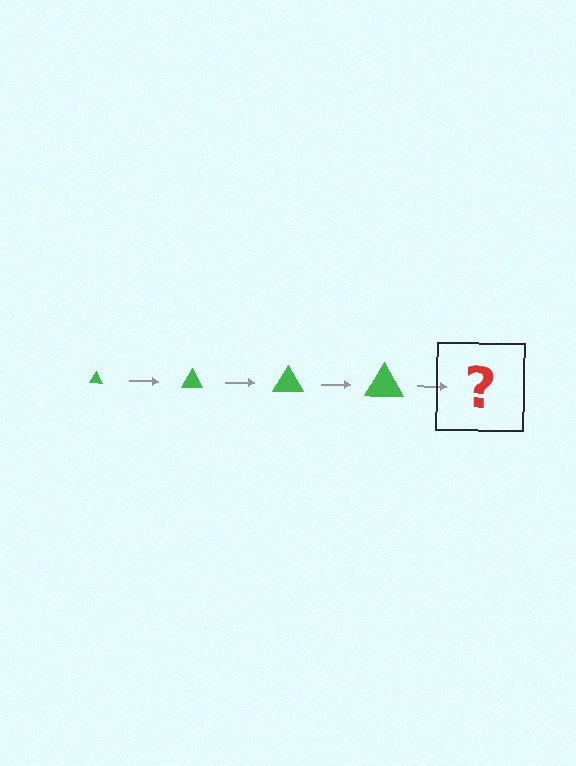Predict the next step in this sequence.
The next step is a green triangle, larger than the previous one.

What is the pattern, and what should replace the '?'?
The pattern is that the triangle gets progressively larger each step. The '?' should be a green triangle, larger than the previous one.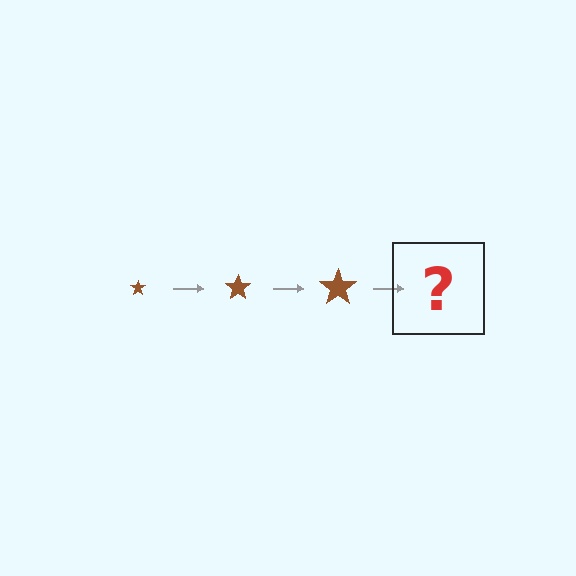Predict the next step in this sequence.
The next step is a brown star, larger than the previous one.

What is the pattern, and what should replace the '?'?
The pattern is that the star gets progressively larger each step. The '?' should be a brown star, larger than the previous one.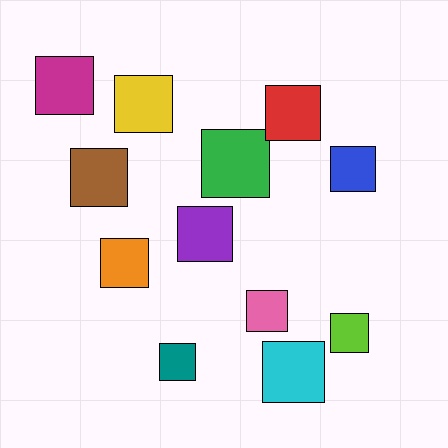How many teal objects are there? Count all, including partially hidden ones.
There is 1 teal object.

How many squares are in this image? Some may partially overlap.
There are 12 squares.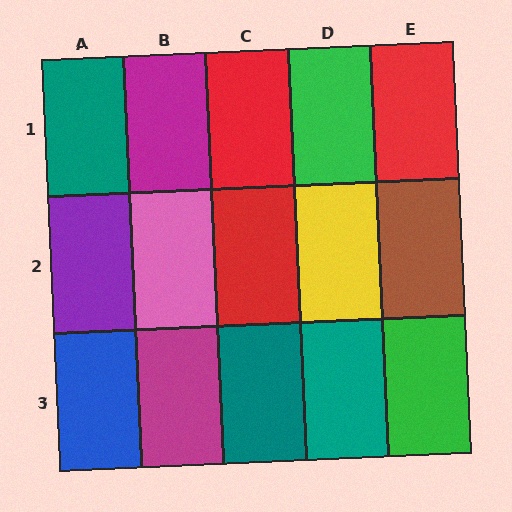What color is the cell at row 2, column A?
Purple.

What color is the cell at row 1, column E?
Red.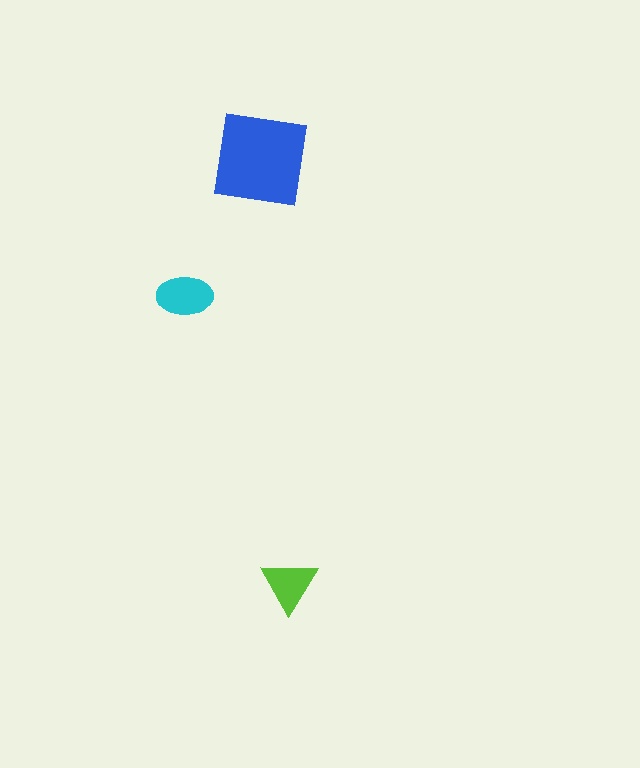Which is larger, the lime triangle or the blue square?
The blue square.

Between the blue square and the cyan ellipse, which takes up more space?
The blue square.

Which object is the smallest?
The lime triangle.